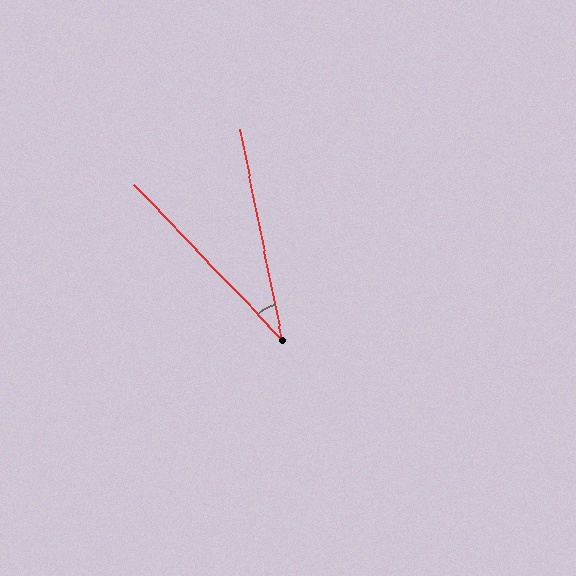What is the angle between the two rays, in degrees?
Approximately 33 degrees.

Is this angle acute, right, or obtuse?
It is acute.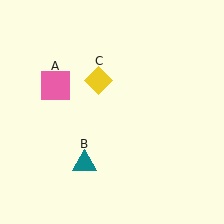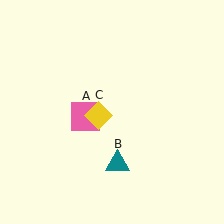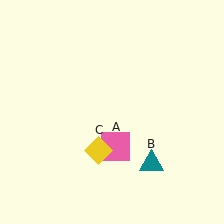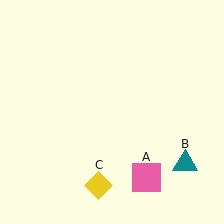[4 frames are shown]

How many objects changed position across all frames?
3 objects changed position: pink square (object A), teal triangle (object B), yellow diamond (object C).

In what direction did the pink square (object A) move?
The pink square (object A) moved down and to the right.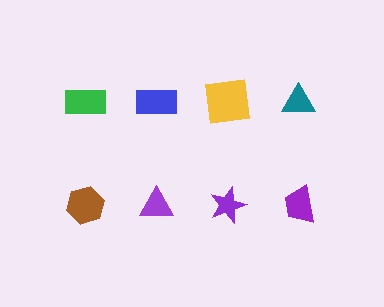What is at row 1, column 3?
A yellow square.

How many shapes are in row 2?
4 shapes.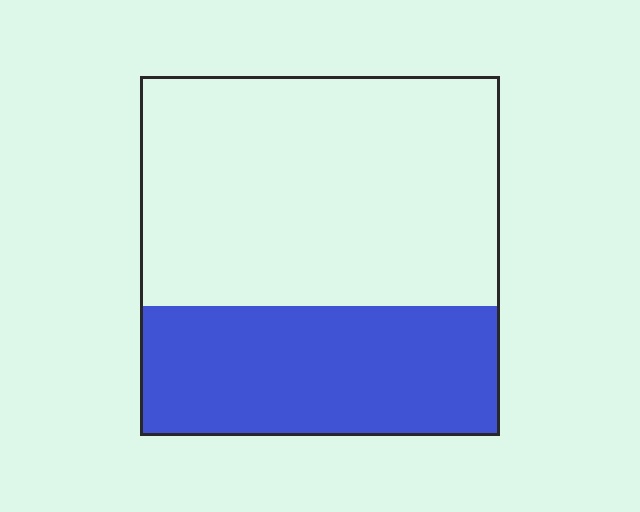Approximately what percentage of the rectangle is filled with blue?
Approximately 35%.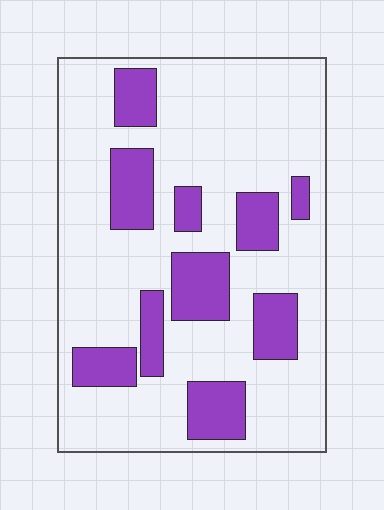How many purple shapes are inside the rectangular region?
10.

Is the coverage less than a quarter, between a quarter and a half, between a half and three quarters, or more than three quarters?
Less than a quarter.